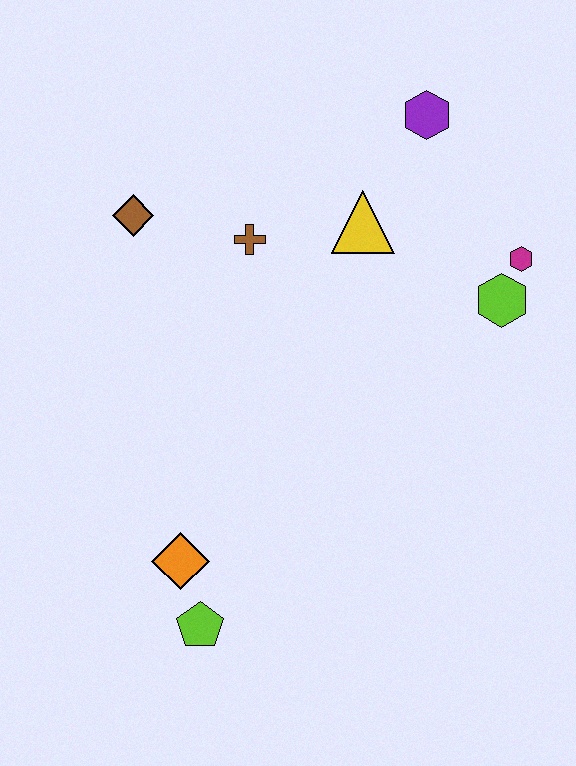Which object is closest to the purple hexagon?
The yellow triangle is closest to the purple hexagon.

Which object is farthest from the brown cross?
The lime pentagon is farthest from the brown cross.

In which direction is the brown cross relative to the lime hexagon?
The brown cross is to the left of the lime hexagon.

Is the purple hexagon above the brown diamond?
Yes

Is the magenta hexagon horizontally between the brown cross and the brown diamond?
No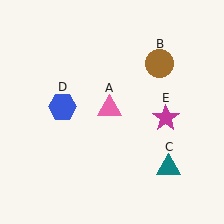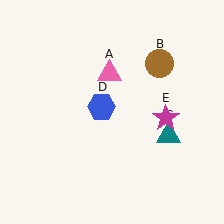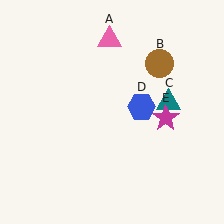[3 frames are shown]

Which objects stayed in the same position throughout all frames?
Brown circle (object B) and magenta star (object E) remained stationary.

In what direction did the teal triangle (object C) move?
The teal triangle (object C) moved up.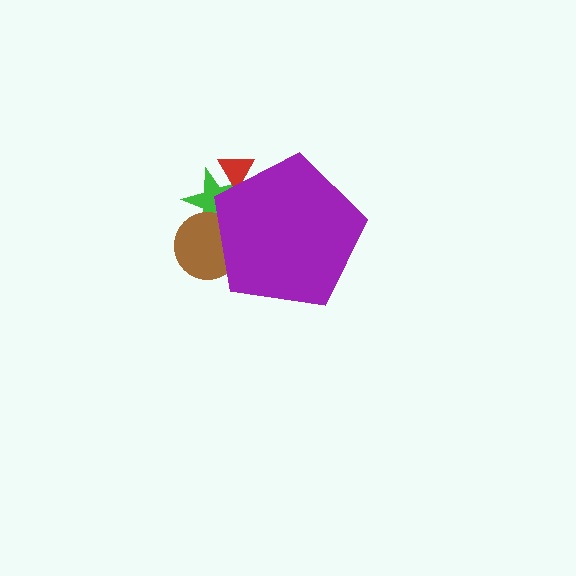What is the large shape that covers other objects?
A purple pentagon.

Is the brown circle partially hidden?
Yes, the brown circle is partially hidden behind the purple pentagon.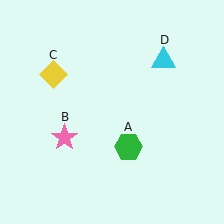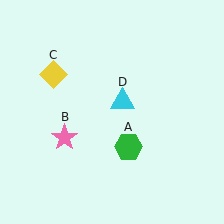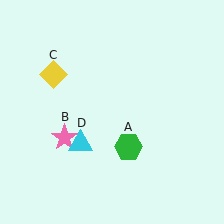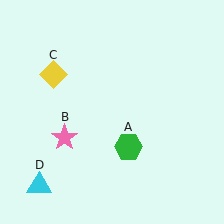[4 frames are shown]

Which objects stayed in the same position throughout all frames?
Green hexagon (object A) and pink star (object B) and yellow diamond (object C) remained stationary.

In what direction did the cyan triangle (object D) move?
The cyan triangle (object D) moved down and to the left.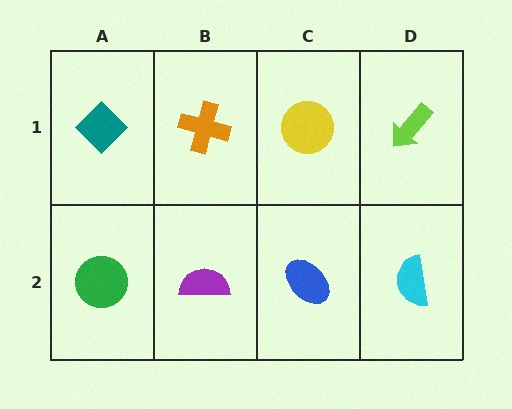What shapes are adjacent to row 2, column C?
A yellow circle (row 1, column C), a purple semicircle (row 2, column B), a cyan semicircle (row 2, column D).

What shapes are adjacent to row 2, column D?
A lime arrow (row 1, column D), a blue ellipse (row 2, column C).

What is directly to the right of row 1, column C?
A lime arrow.